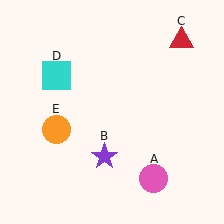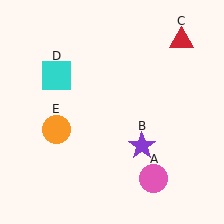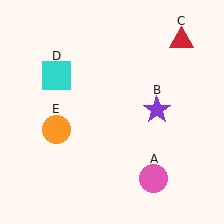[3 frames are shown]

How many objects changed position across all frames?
1 object changed position: purple star (object B).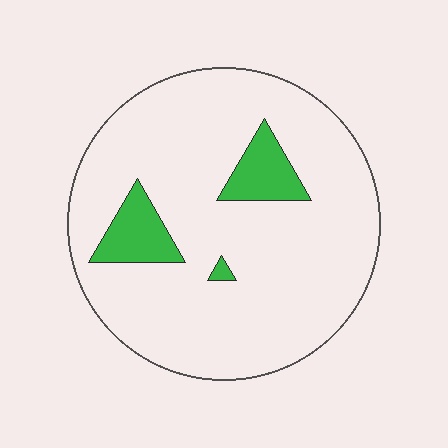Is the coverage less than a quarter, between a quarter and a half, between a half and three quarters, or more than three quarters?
Less than a quarter.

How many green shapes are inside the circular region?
3.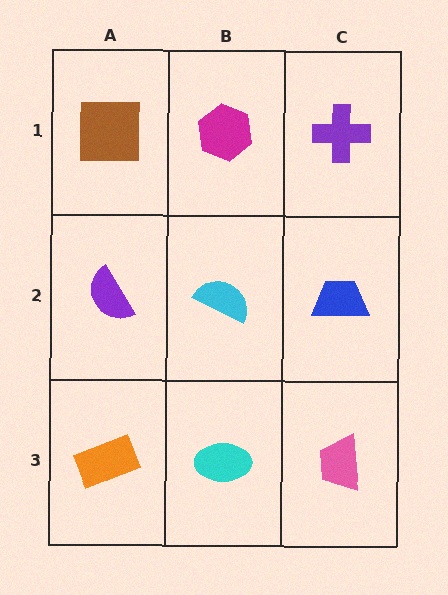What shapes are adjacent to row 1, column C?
A blue trapezoid (row 2, column C), a magenta hexagon (row 1, column B).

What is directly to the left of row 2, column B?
A purple semicircle.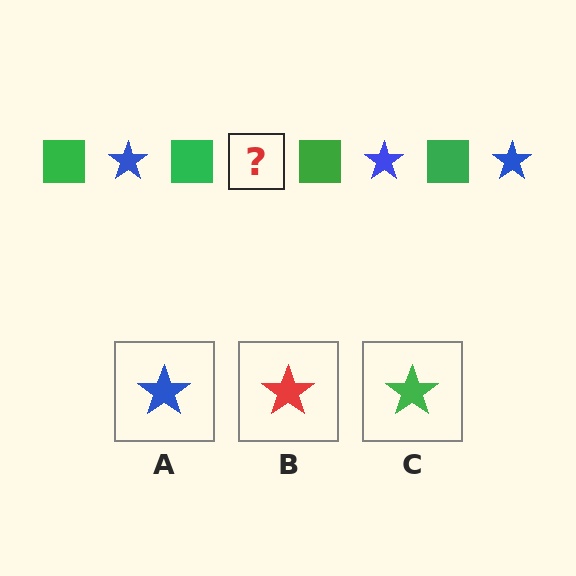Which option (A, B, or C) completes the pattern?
A.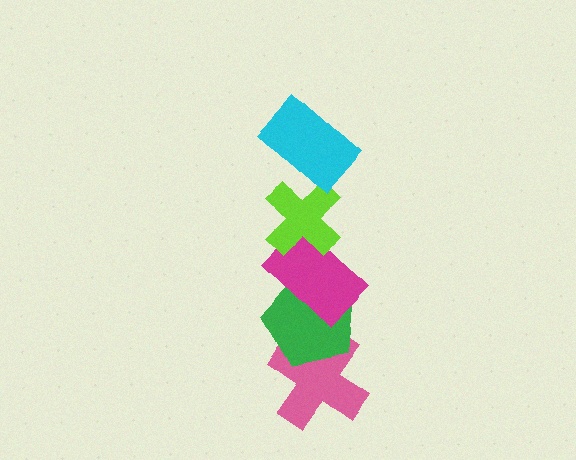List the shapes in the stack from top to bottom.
From top to bottom: the cyan rectangle, the lime cross, the magenta rectangle, the green pentagon, the pink cross.